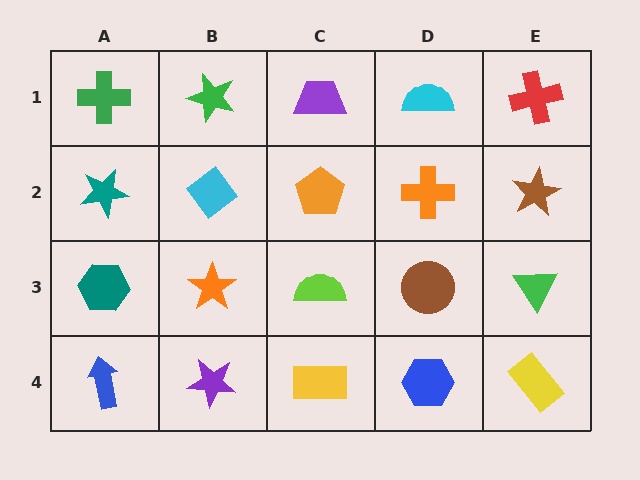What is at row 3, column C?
A lime semicircle.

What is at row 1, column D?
A cyan semicircle.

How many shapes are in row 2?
5 shapes.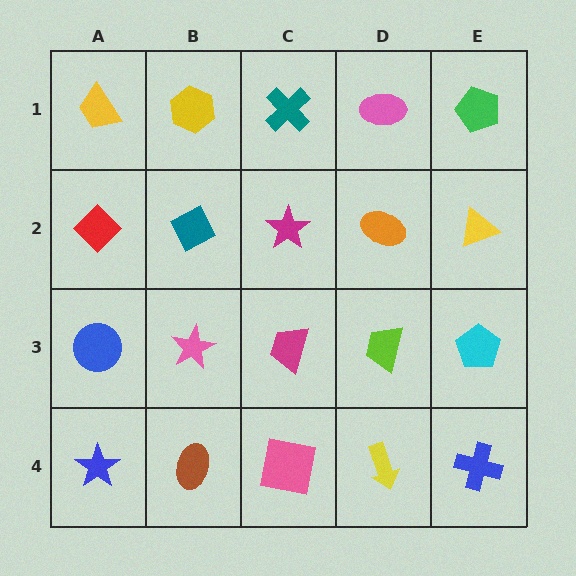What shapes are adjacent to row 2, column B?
A yellow hexagon (row 1, column B), a pink star (row 3, column B), a red diamond (row 2, column A), a magenta star (row 2, column C).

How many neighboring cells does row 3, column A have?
3.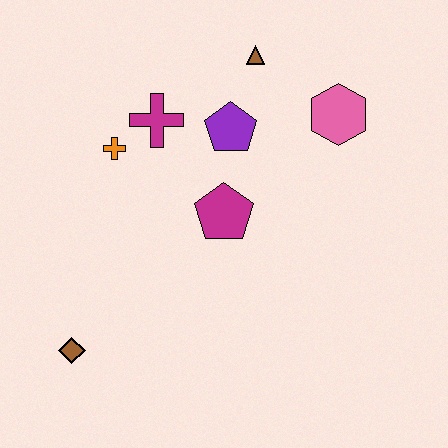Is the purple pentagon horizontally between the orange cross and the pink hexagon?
Yes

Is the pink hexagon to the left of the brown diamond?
No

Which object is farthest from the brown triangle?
The brown diamond is farthest from the brown triangle.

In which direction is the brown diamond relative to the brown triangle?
The brown diamond is below the brown triangle.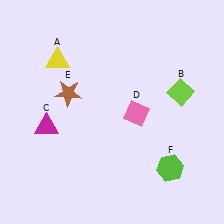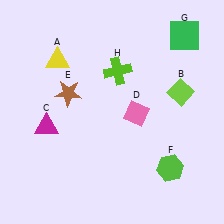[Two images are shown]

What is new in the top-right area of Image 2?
A lime cross (H) was added in the top-right area of Image 2.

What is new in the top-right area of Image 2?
A green square (G) was added in the top-right area of Image 2.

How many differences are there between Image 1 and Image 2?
There are 2 differences between the two images.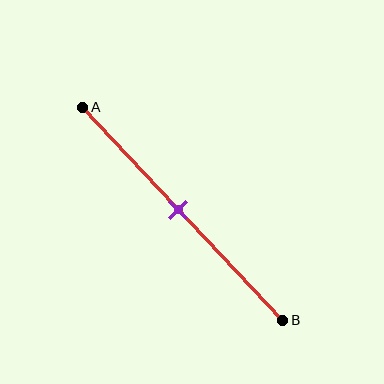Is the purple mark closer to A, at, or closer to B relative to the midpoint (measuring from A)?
The purple mark is approximately at the midpoint of segment AB.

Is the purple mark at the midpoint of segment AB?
Yes, the mark is approximately at the midpoint.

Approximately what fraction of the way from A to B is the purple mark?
The purple mark is approximately 50% of the way from A to B.